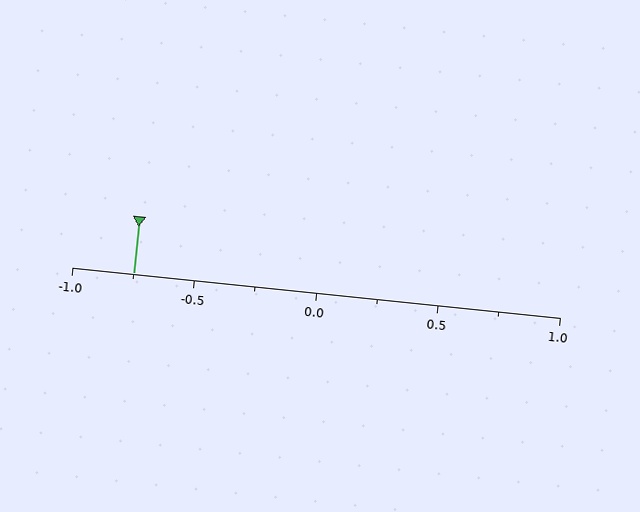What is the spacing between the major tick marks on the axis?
The major ticks are spaced 0.5 apart.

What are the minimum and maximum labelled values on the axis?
The axis runs from -1.0 to 1.0.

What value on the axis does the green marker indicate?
The marker indicates approximately -0.75.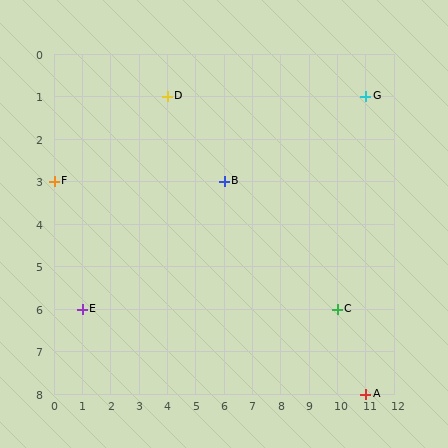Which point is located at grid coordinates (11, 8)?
Point A is at (11, 8).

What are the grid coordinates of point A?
Point A is at grid coordinates (11, 8).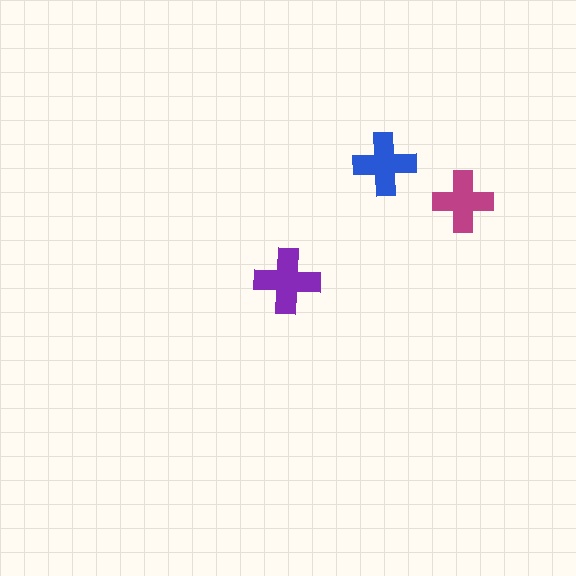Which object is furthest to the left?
The purple cross is leftmost.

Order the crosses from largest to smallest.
the purple one, the blue one, the magenta one.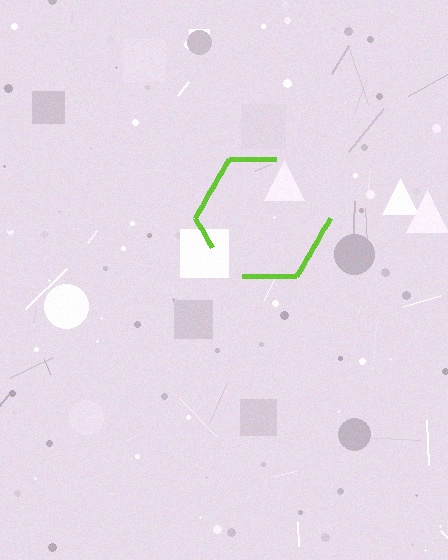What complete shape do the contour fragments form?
The contour fragments form a hexagon.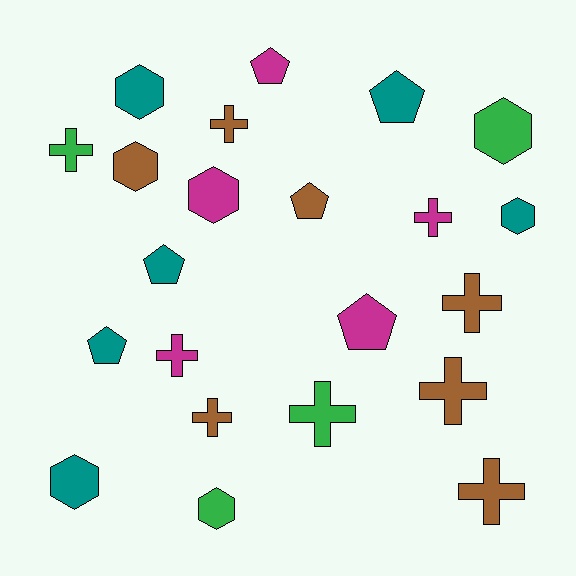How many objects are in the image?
There are 22 objects.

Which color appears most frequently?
Brown, with 7 objects.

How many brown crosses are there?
There are 5 brown crosses.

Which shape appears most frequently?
Cross, with 9 objects.